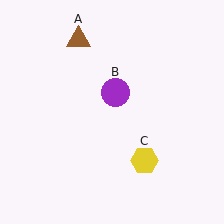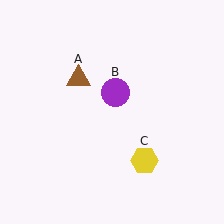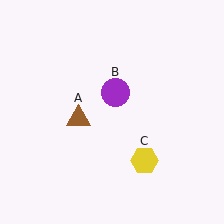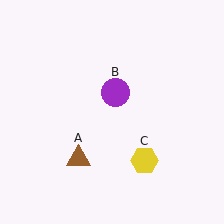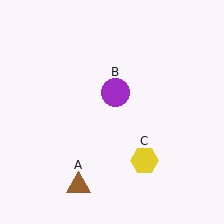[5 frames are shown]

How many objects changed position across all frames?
1 object changed position: brown triangle (object A).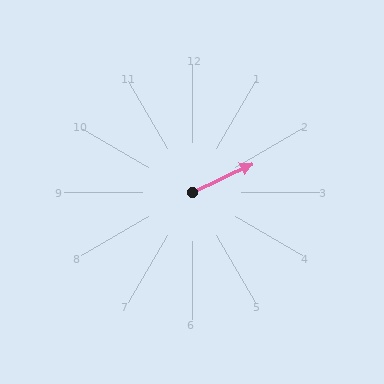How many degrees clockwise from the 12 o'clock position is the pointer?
Approximately 65 degrees.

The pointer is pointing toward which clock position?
Roughly 2 o'clock.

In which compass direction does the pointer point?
Northeast.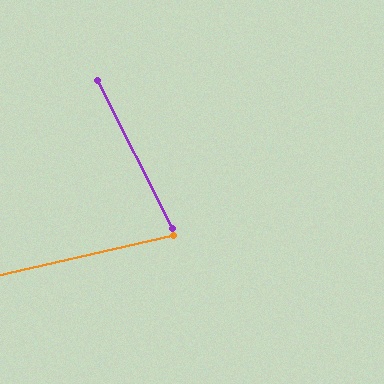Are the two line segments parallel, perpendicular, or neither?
Neither parallel nor perpendicular — they differ by about 76°.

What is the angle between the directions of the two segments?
Approximately 76 degrees.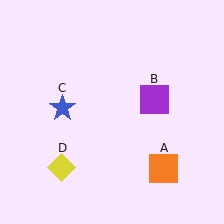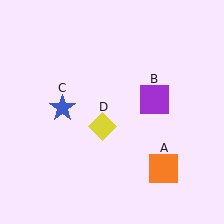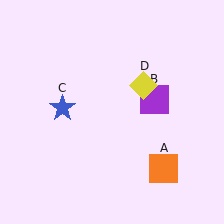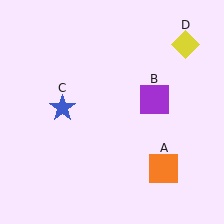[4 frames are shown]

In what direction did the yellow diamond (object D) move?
The yellow diamond (object D) moved up and to the right.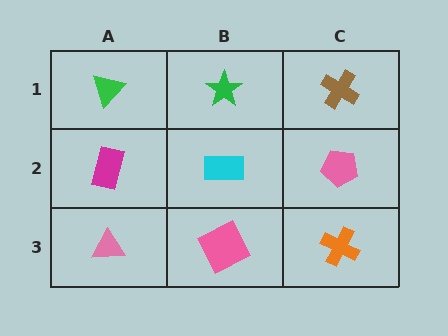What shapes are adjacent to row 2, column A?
A green triangle (row 1, column A), a pink triangle (row 3, column A), a cyan rectangle (row 2, column B).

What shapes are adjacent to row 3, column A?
A magenta rectangle (row 2, column A), a pink square (row 3, column B).